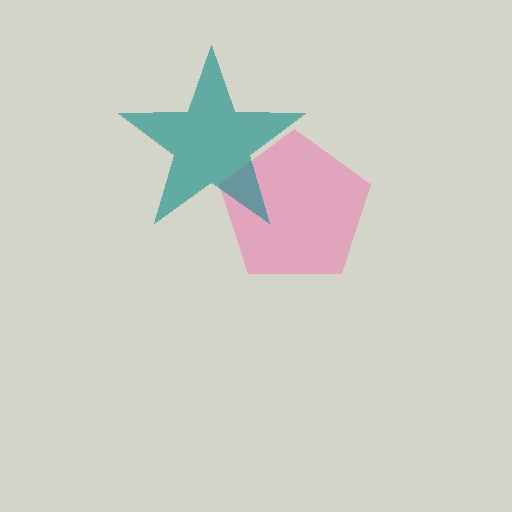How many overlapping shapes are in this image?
There are 2 overlapping shapes in the image.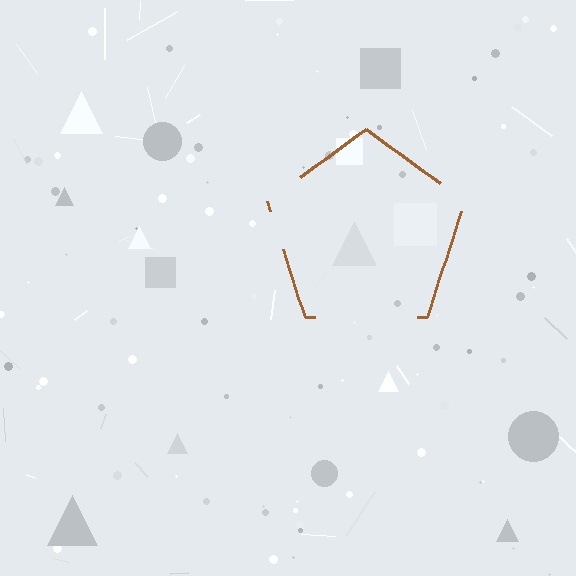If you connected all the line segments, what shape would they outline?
They would outline a pentagon.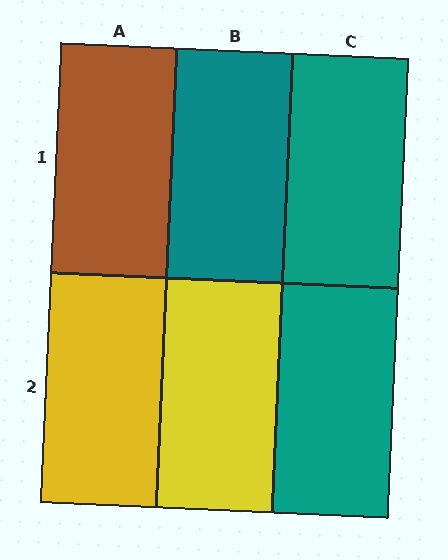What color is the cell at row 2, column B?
Yellow.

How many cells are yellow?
2 cells are yellow.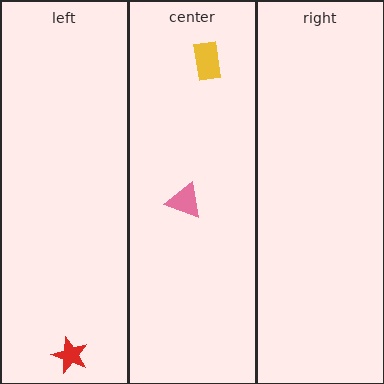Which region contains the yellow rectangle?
The center region.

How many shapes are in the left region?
1.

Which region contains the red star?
The left region.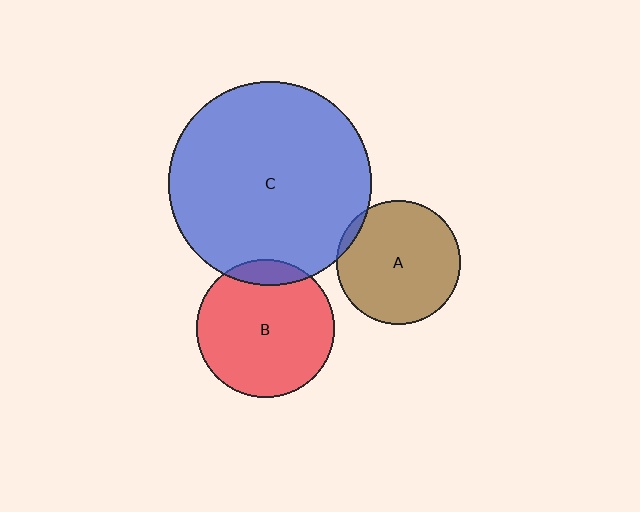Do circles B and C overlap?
Yes.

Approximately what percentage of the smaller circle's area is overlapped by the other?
Approximately 10%.